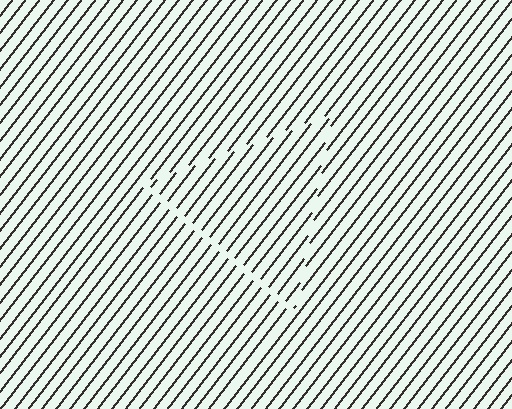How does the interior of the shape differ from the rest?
The interior of the shape contains the same grating, shifted by half a period — the contour is defined by the phase discontinuity where line-ends from the inner and outer gratings abut.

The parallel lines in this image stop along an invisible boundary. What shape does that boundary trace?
An illusory triangle. The interior of the shape contains the same grating, shifted by half a period — the contour is defined by the phase discontinuity where line-ends from the inner and outer gratings abut.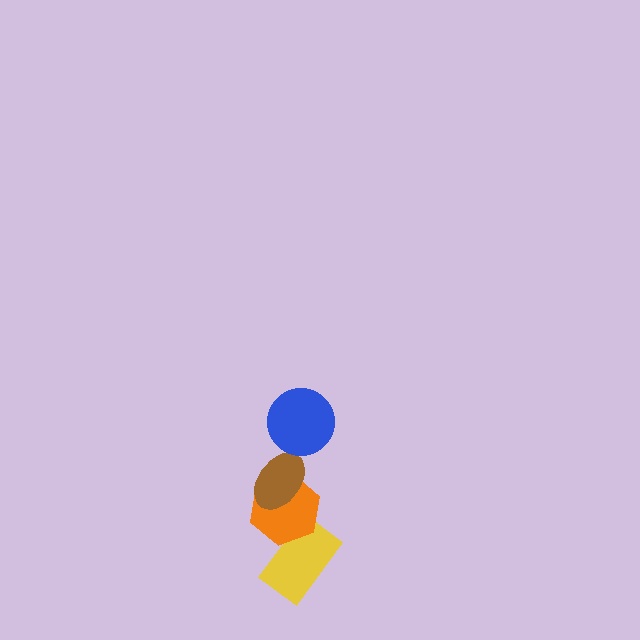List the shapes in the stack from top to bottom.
From top to bottom: the blue circle, the brown ellipse, the orange hexagon, the yellow rectangle.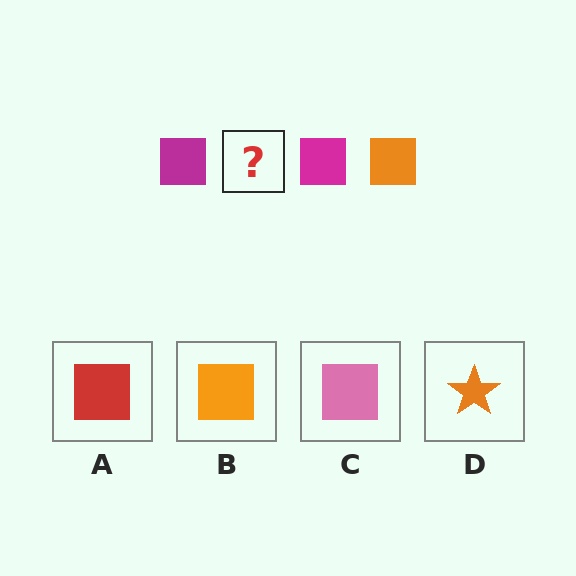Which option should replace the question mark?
Option B.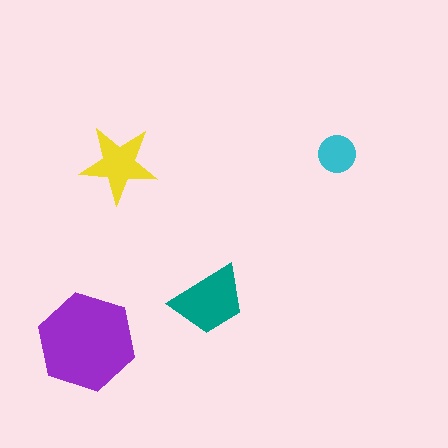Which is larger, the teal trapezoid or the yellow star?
The teal trapezoid.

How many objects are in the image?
There are 4 objects in the image.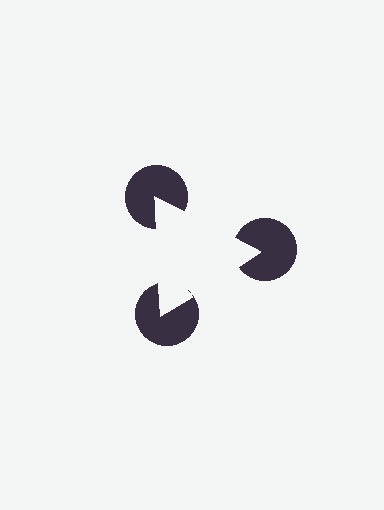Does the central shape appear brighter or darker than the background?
It typically appears slightly brighter than the background, even though no actual brightness change is drawn.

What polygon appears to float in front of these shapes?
An illusory triangle — its edges are inferred from the aligned wedge cuts in the pac-man discs, not physically drawn.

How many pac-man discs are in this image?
There are 3 — one at each vertex of the illusory triangle.